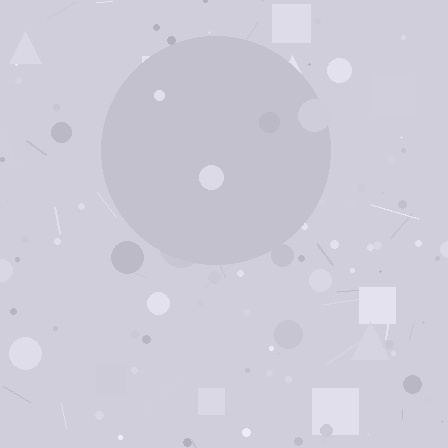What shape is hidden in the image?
A circle is hidden in the image.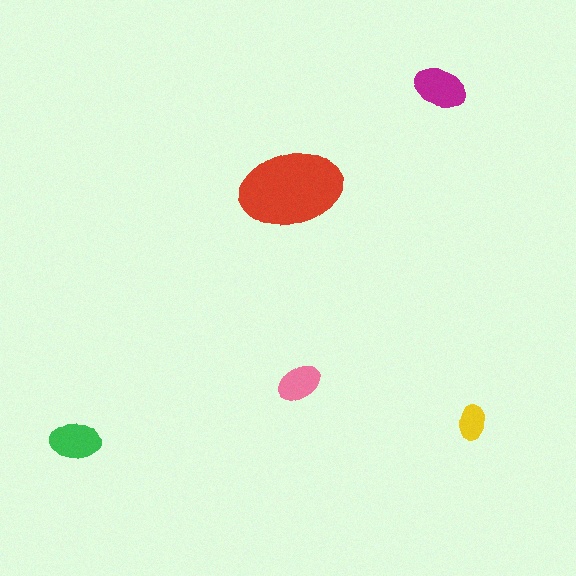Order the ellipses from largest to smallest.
the red one, the magenta one, the green one, the pink one, the yellow one.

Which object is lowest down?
The green ellipse is bottommost.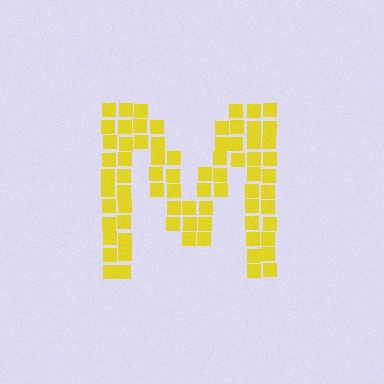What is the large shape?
The large shape is the letter M.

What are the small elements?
The small elements are squares.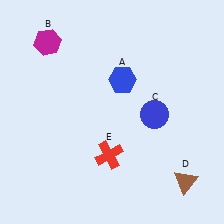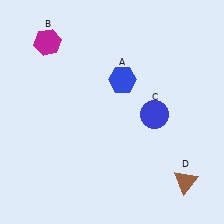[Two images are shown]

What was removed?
The red cross (E) was removed in Image 2.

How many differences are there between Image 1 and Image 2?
There is 1 difference between the two images.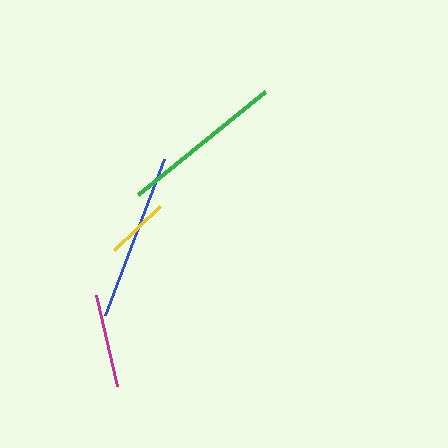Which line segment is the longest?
The blue line is the longest at approximately 167 pixels.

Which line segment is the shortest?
The yellow line is the shortest at approximately 64 pixels.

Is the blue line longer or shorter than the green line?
The blue line is longer than the green line.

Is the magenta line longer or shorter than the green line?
The green line is longer than the magenta line.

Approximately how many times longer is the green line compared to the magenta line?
The green line is approximately 1.7 times the length of the magenta line.